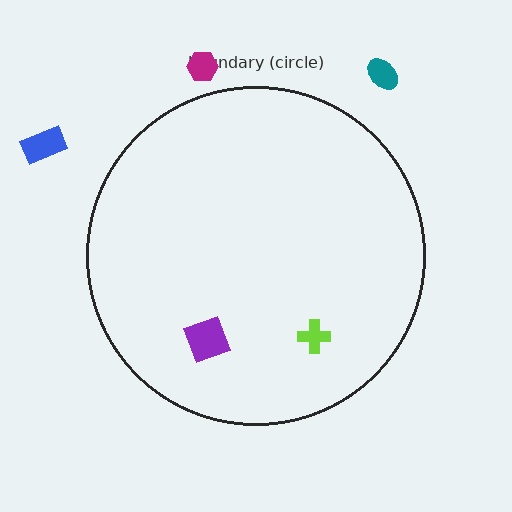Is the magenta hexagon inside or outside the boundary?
Outside.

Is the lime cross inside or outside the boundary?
Inside.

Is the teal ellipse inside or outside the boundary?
Outside.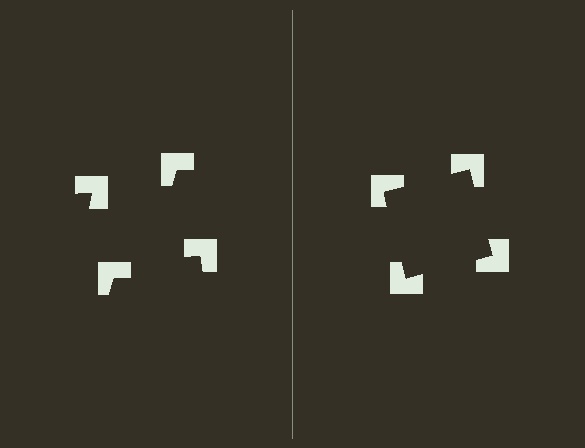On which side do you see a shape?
An illusory square appears on the right side. On the left side the wedge cuts are rotated, so no coherent shape forms.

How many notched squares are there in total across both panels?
8 — 4 on each side.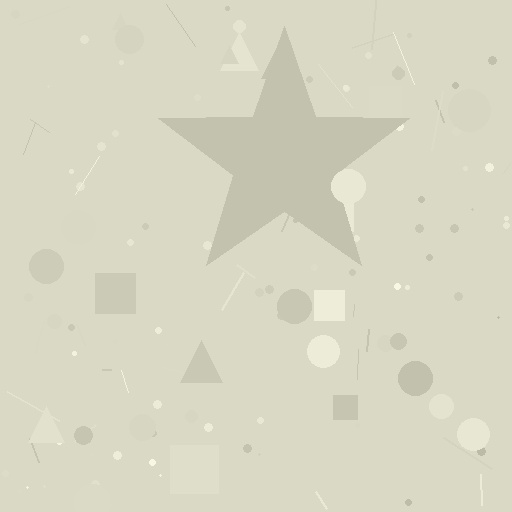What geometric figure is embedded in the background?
A star is embedded in the background.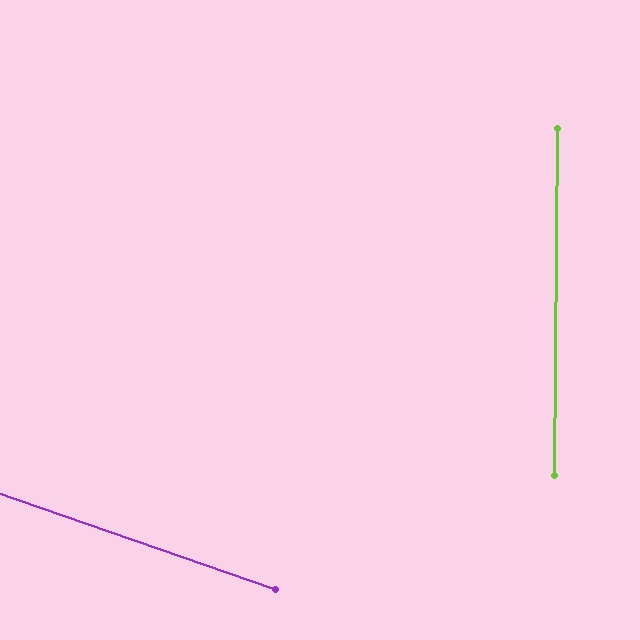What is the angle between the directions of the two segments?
Approximately 71 degrees.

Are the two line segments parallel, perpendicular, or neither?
Neither parallel nor perpendicular — they differ by about 71°.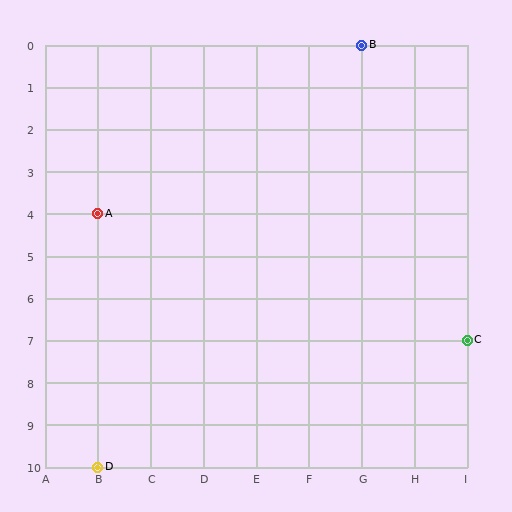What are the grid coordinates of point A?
Point A is at grid coordinates (B, 4).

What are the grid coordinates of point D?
Point D is at grid coordinates (B, 10).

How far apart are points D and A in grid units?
Points D and A are 6 rows apart.